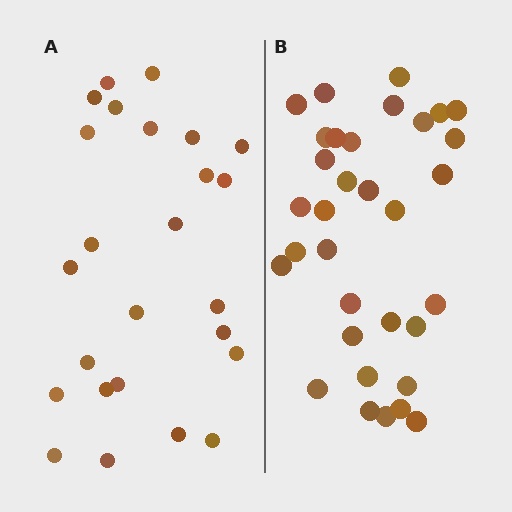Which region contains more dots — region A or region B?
Region B (the right region) has more dots.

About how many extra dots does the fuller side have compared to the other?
Region B has roughly 8 or so more dots than region A.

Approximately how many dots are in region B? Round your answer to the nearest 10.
About 30 dots. (The exact count is 33, which rounds to 30.)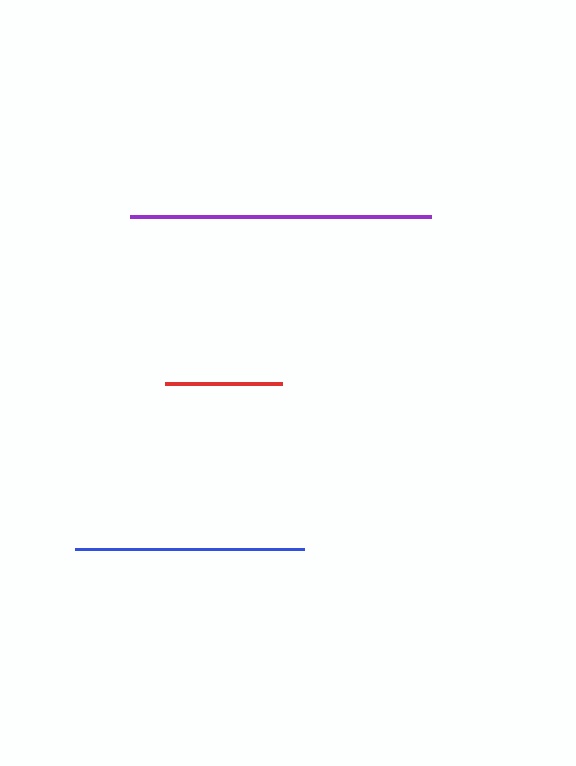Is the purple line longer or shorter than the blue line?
The purple line is longer than the blue line.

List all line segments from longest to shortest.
From longest to shortest: purple, blue, red.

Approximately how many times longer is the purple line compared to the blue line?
The purple line is approximately 1.3 times the length of the blue line.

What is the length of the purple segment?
The purple segment is approximately 301 pixels long.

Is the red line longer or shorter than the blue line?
The blue line is longer than the red line.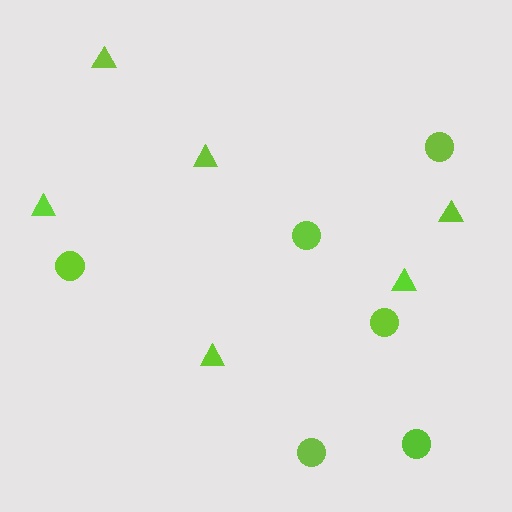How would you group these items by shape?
There are 2 groups: one group of circles (6) and one group of triangles (6).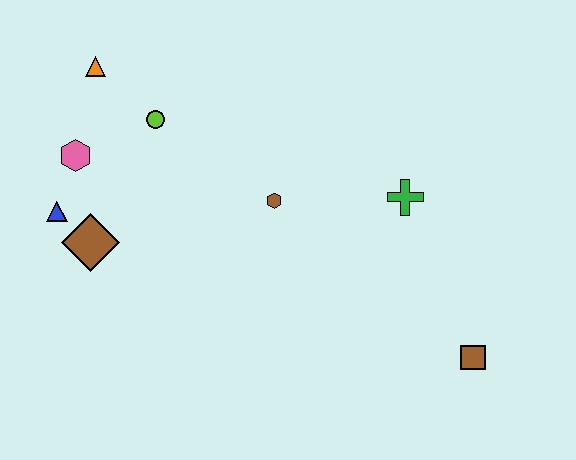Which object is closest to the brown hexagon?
The green cross is closest to the brown hexagon.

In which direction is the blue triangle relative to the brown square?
The blue triangle is to the left of the brown square.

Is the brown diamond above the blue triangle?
No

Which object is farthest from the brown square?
The orange triangle is farthest from the brown square.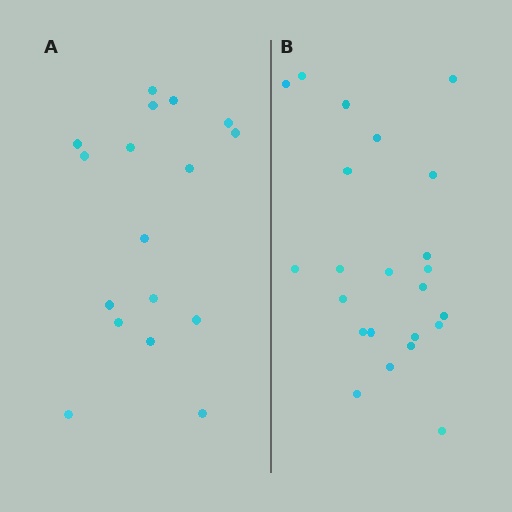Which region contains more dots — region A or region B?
Region B (the right region) has more dots.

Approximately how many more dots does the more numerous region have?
Region B has about 6 more dots than region A.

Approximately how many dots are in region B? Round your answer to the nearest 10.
About 20 dots. (The exact count is 23, which rounds to 20.)